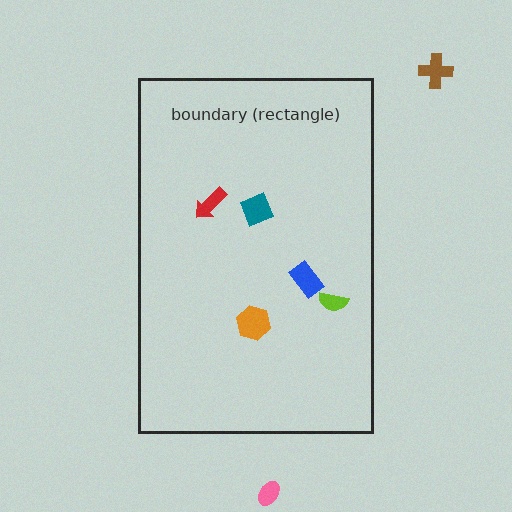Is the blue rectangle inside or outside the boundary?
Inside.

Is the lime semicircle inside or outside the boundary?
Inside.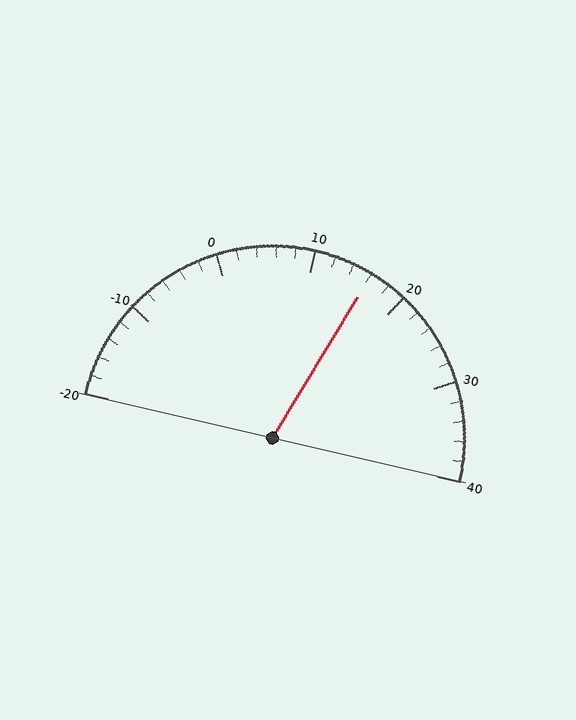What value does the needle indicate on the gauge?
The needle indicates approximately 16.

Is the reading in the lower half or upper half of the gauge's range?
The reading is in the upper half of the range (-20 to 40).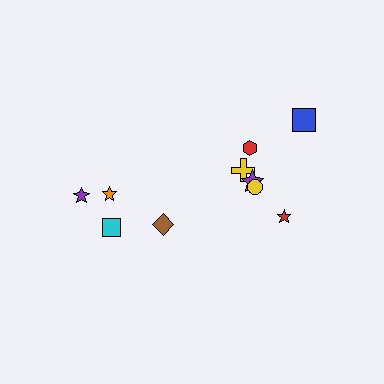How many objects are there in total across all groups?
There are 10 objects.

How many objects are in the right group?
There are 6 objects.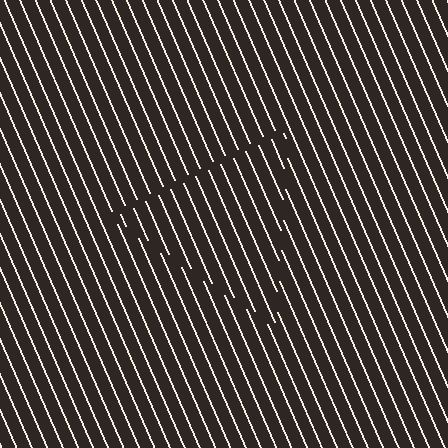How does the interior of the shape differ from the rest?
The interior of the shape contains the same grating, shifted by half a period — the contour is defined by the phase discontinuity where line-ends from the inner and outer gratings abut.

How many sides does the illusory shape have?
3 sides — the line-ends trace a triangle.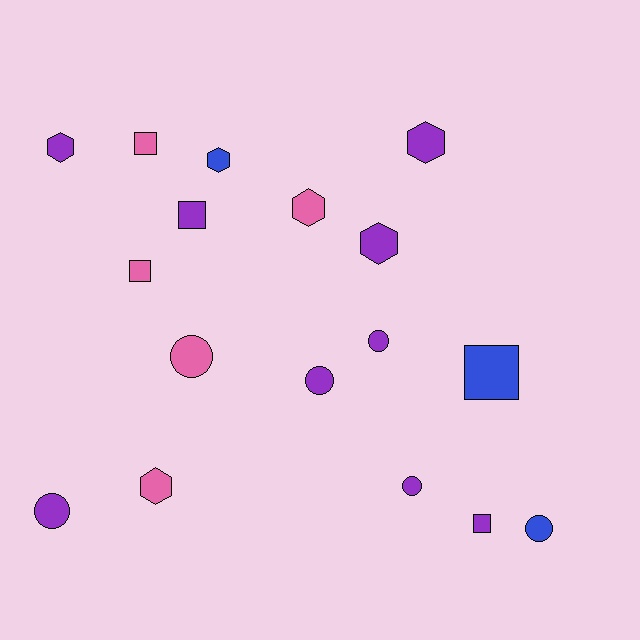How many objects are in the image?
There are 17 objects.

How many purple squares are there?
There are 2 purple squares.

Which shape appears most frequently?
Hexagon, with 6 objects.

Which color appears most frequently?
Purple, with 9 objects.